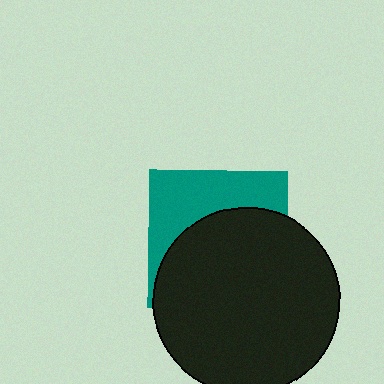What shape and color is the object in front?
The object in front is a black circle.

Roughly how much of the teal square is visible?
A small part of it is visible (roughly 39%).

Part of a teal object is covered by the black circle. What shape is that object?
It is a square.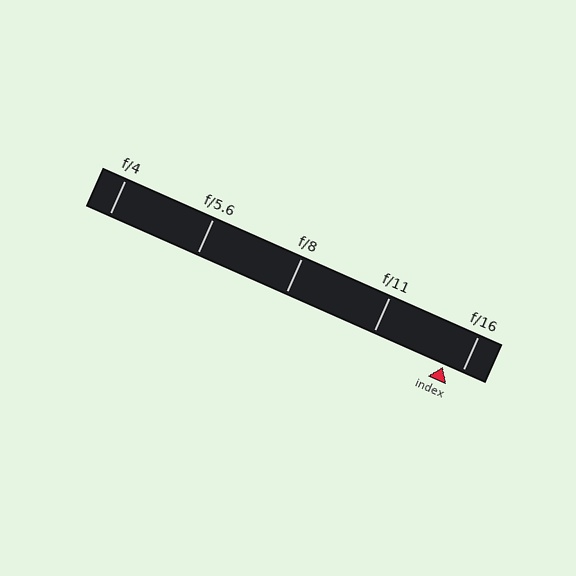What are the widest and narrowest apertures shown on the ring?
The widest aperture shown is f/4 and the narrowest is f/16.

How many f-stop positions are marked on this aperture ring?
There are 5 f-stop positions marked.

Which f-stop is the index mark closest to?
The index mark is closest to f/16.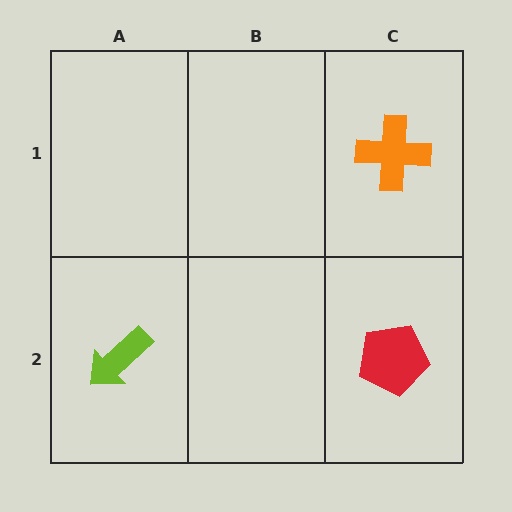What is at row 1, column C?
An orange cross.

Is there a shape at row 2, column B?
No, that cell is empty.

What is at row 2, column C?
A red pentagon.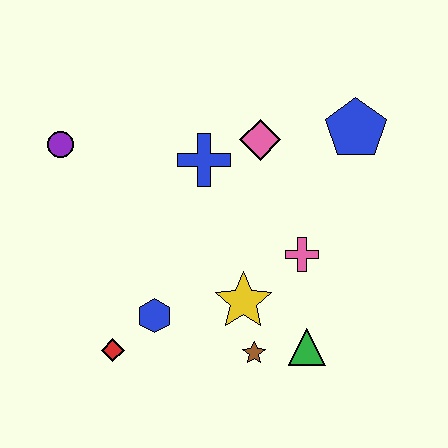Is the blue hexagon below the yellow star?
Yes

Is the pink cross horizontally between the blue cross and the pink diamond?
No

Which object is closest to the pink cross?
The yellow star is closest to the pink cross.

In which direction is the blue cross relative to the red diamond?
The blue cross is above the red diamond.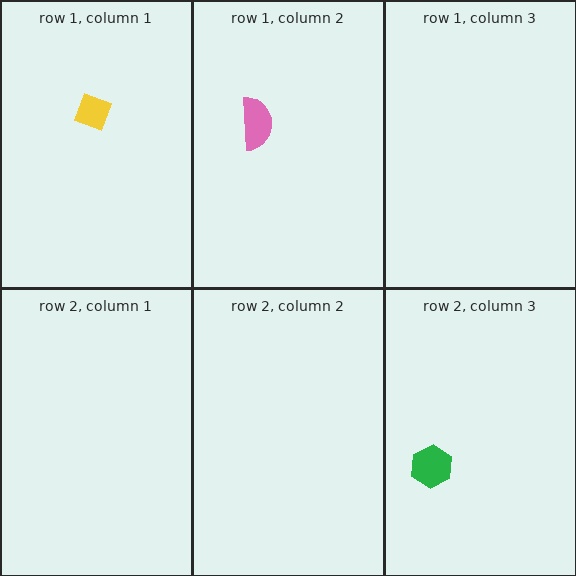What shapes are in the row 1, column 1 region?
The yellow diamond.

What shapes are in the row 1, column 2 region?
The pink semicircle.